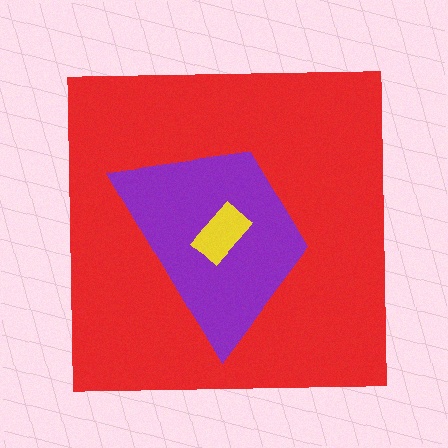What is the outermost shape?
The red square.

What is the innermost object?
The yellow rectangle.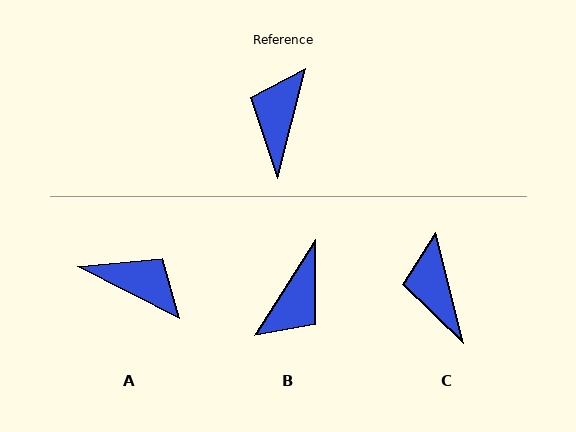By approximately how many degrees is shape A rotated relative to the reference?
Approximately 103 degrees clockwise.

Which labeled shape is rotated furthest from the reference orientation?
B, about 162 degrees away.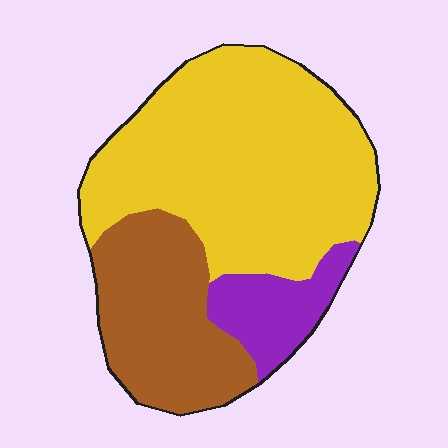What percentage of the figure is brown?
Brown covers roughly 30% of the figure.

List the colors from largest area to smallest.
From largest to smallest: yellow, brown, purple.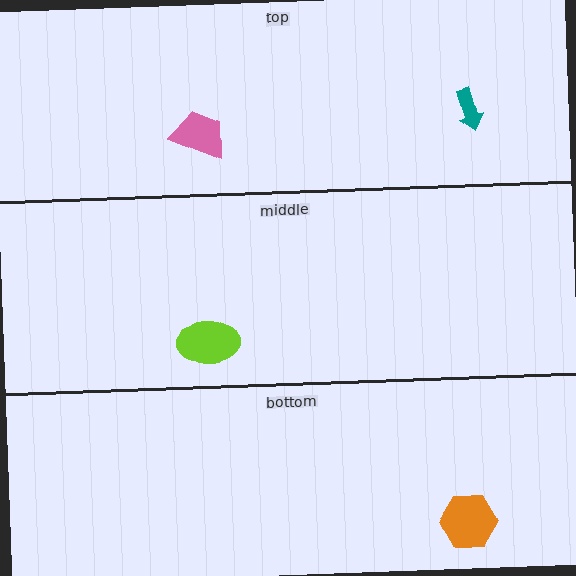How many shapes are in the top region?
2.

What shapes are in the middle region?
The lime ellipse.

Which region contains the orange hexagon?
The bottom region.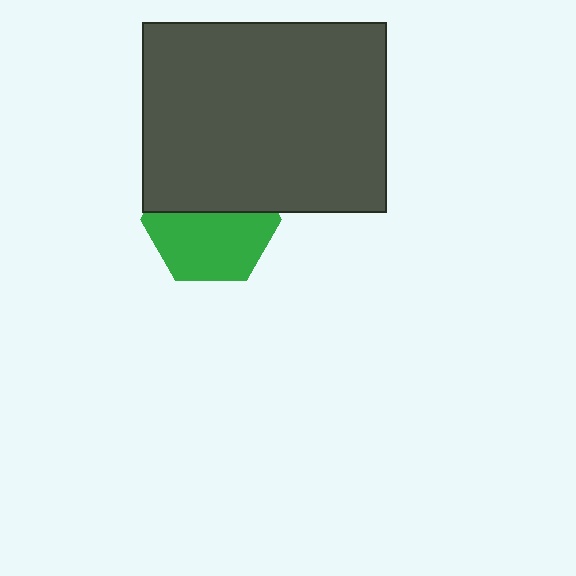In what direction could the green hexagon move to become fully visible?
The green hexagon could move down. That would shift it out from behind the dark gray rectangle entirely.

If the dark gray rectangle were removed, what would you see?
You would see the complete green hexagon.